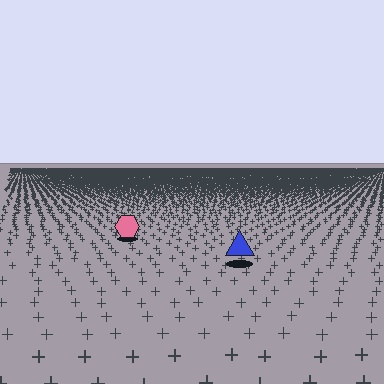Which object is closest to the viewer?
The blue triangle is closest. The texture marks near it are larger and more spread out.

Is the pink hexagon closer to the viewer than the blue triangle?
No. The blue triangle is closer — you can tell from the texture gradient: the ground texture is coarser near it.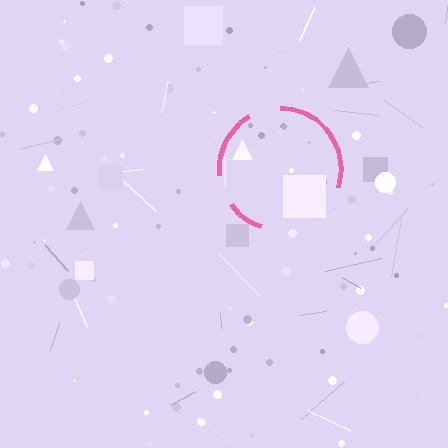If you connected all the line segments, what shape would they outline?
They would outline a circle.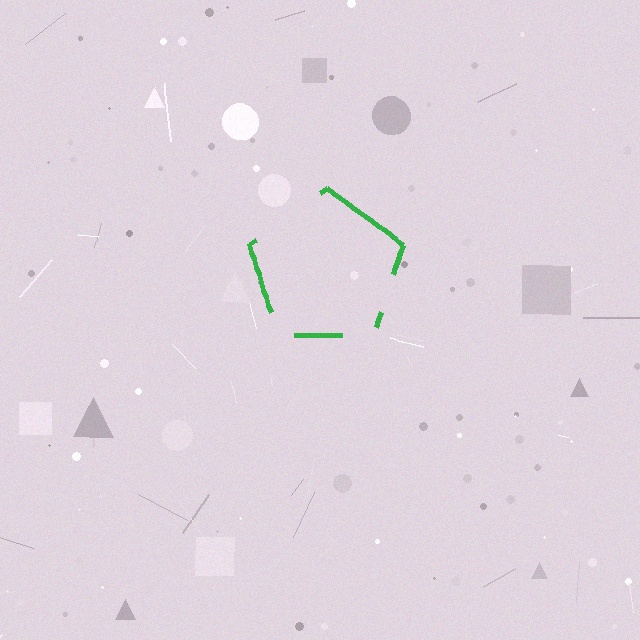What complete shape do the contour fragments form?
The contour fragments form a pentagon.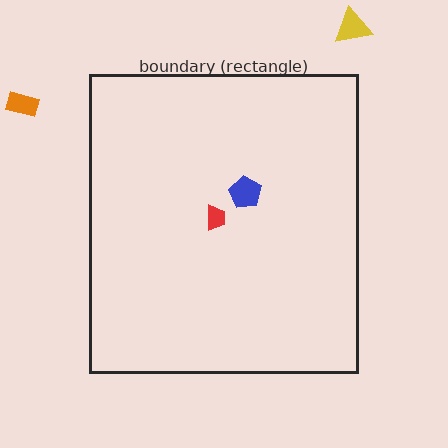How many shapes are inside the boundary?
2 inside, 2 outside.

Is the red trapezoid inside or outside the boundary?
Inside.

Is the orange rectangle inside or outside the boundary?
Outside.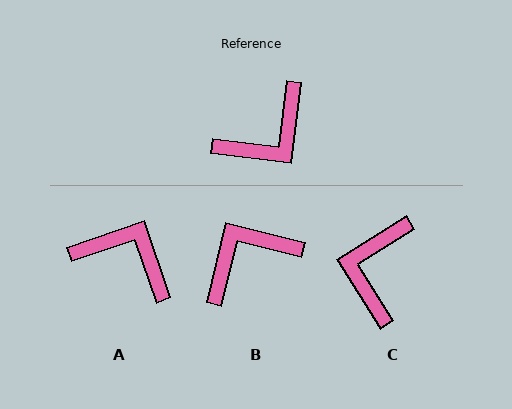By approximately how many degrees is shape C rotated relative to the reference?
Approximately 141 degrees clockwise.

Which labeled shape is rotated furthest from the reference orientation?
B, about 174 degrees away.